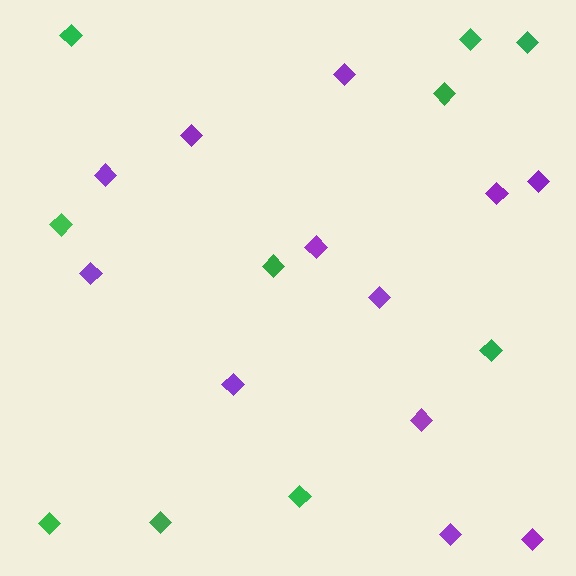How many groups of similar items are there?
There are 2 groups: one group of green diamonds (10) and one group of purple diamonds (12).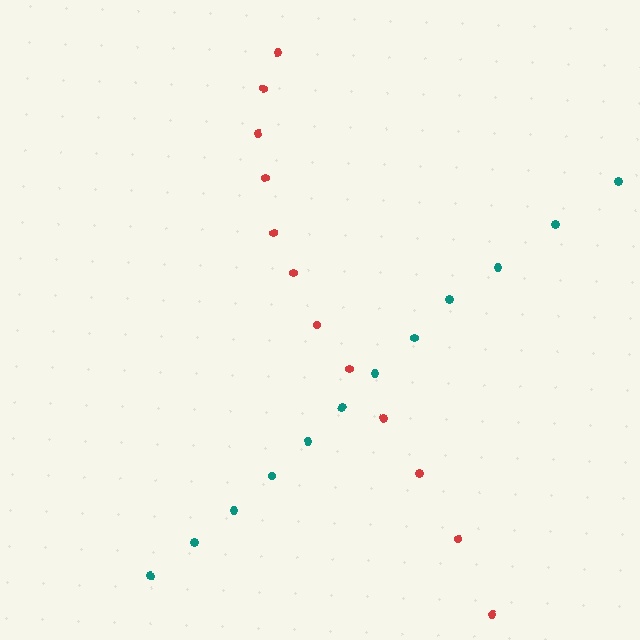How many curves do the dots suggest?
There are 2 distinct paths.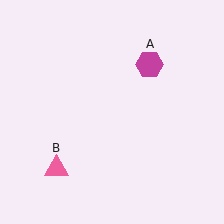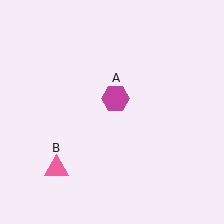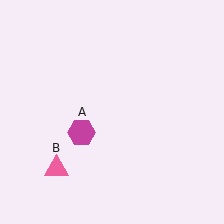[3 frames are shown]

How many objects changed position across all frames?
1 object changed position: magenta hexagon (object A).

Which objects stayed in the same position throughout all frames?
Pink triangle (object B) remained stationary.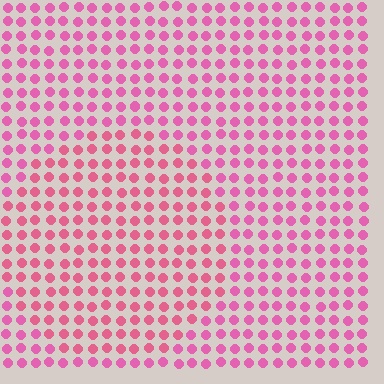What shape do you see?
I see a circle.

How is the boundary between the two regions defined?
The boundary is defined purely by a slight shift in hue (about 17 degrees). Spacing, size, and orientation are identical on both sides.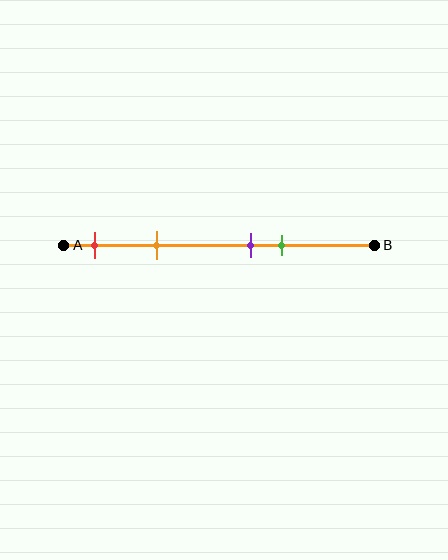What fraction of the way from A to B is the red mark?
The red mark is approximately 10% (0.1) of the way from A to B.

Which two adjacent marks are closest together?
The purple and green marks are the closest adjacent pair.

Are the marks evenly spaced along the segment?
No, the marks are not evenly spaced.